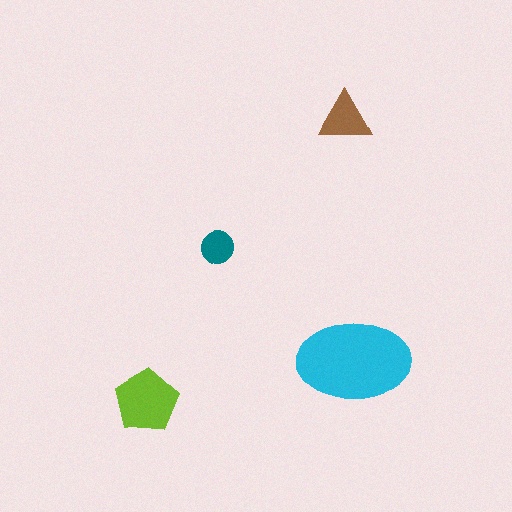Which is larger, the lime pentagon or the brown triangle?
The lime pentagon.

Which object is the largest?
The cyan ellipse.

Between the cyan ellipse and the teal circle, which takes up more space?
The cyan ellipse.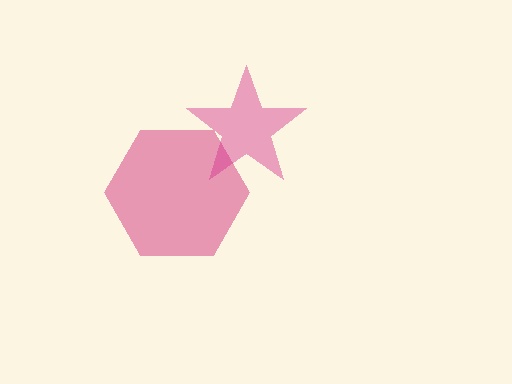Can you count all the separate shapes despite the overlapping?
Yes, there are 2 separate shapes.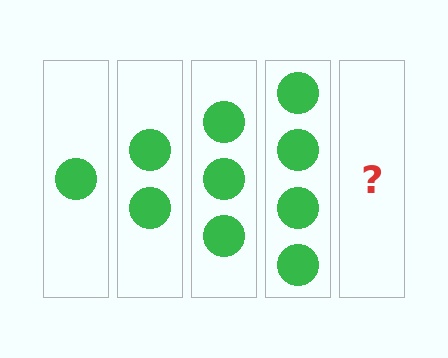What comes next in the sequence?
The next element should be 5 circles.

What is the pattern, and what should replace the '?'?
The pattern is that each step adds one more circle. The '?' should be 5 circles.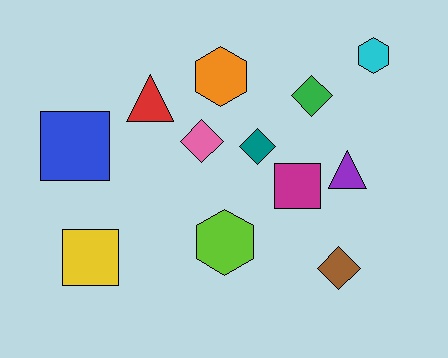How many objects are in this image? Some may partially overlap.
There are 12 objects.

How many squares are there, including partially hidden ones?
There are 3 squares.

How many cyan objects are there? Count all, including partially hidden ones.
There is 1 cyan object.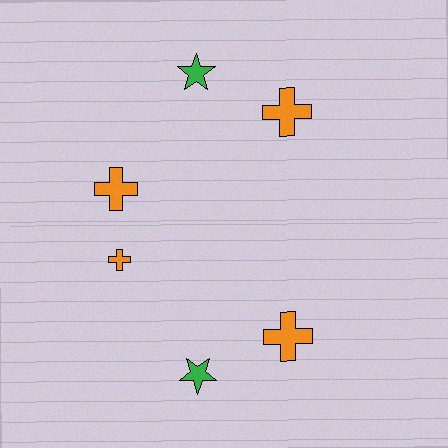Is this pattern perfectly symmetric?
No, the pattern is not perfectly symmetric. The orange cross on the bottom side has a different size than its mirror counterpart.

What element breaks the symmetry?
The orange cross on the bottom side has a different size than its mirror counterpart.